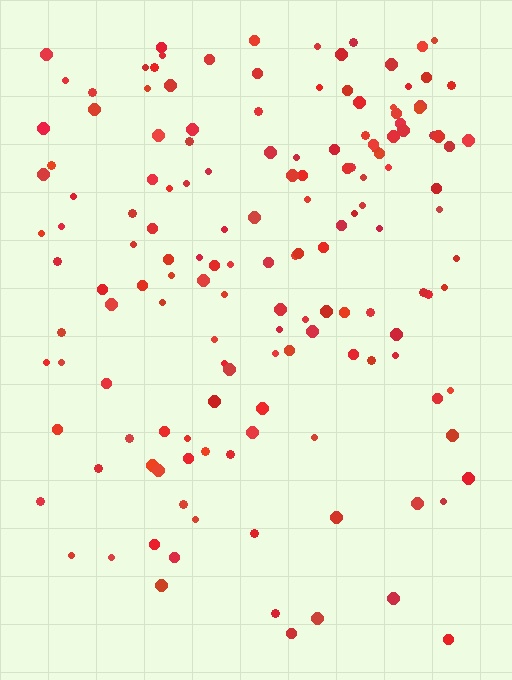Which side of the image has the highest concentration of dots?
The top.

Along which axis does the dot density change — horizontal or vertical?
Vertical.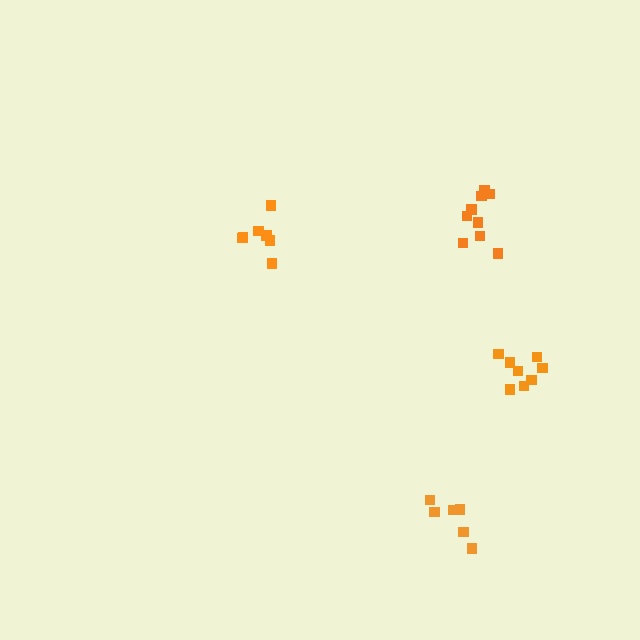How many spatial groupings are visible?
There are 4 spatial groupings.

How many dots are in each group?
Group 1: 9 dots, Group 2: 7 dots, Group 3: 8 dots, Group 4: 6 dots (30 total).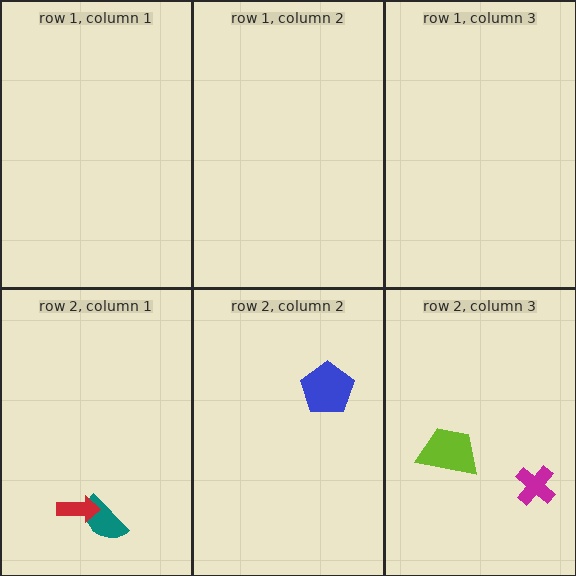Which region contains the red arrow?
The row 2, column 1 region.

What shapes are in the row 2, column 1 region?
The teal semicircle, the red arrow.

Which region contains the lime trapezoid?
The row 2, column 3 region.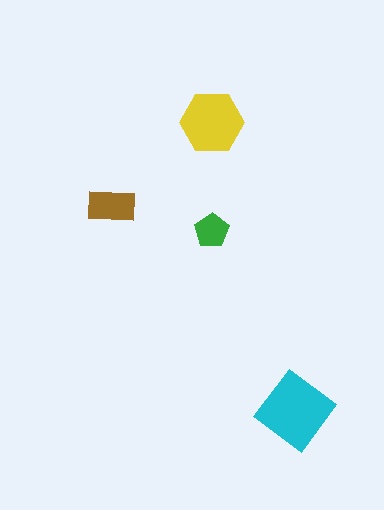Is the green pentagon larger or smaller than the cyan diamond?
Smaller.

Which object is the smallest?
The green pentagon.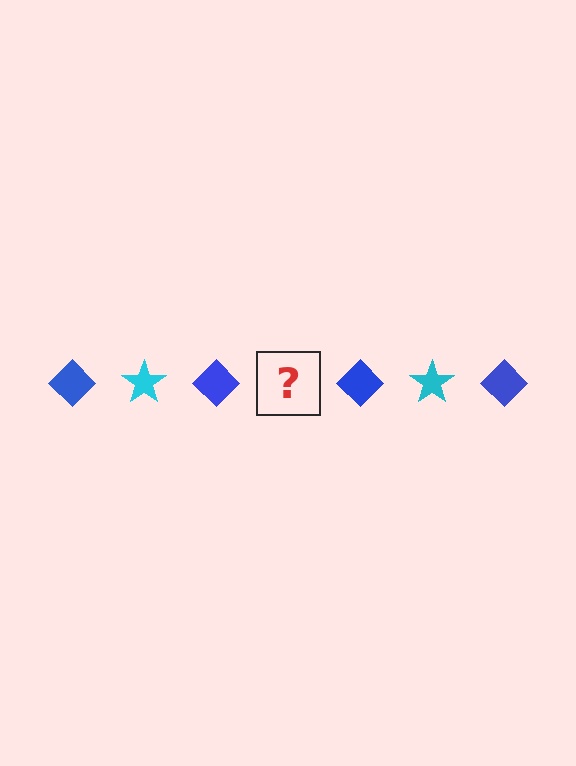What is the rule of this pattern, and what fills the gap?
The rule is that the pattern alternates between blue diamond and cyan star. The gap should be filled with a cyan star.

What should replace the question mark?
The question mark should be replaced with a cyan star.